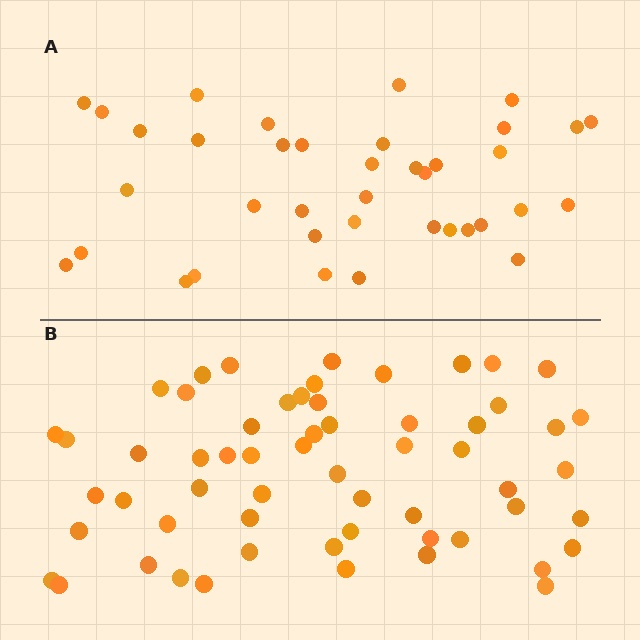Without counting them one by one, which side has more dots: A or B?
Region B (the bottom region) has more dots.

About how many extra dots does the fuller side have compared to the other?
Region B has approximately 20 more dots than region A.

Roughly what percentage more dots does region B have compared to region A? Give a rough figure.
About 55% more.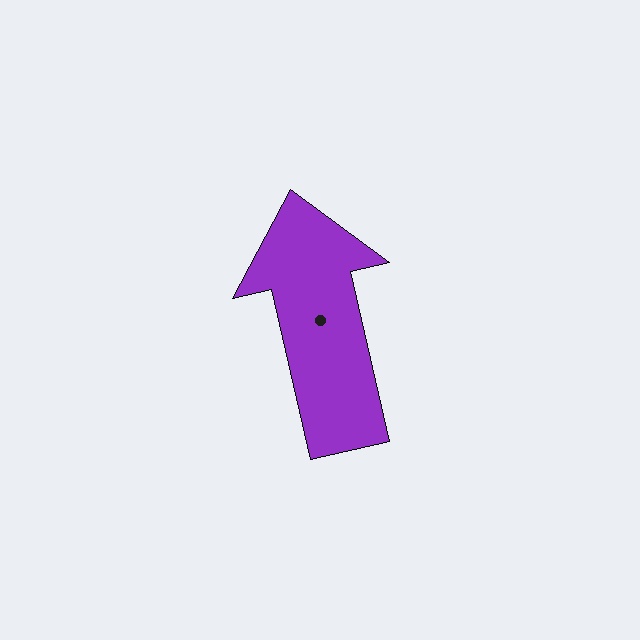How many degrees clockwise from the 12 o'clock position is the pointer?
Approximately 347 degrees.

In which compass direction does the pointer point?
North.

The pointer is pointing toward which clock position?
Roughly 12 o'clock.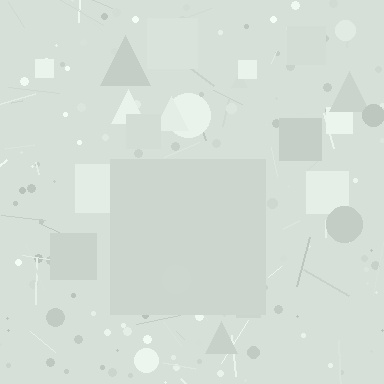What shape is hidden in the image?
A square is hidden in the image.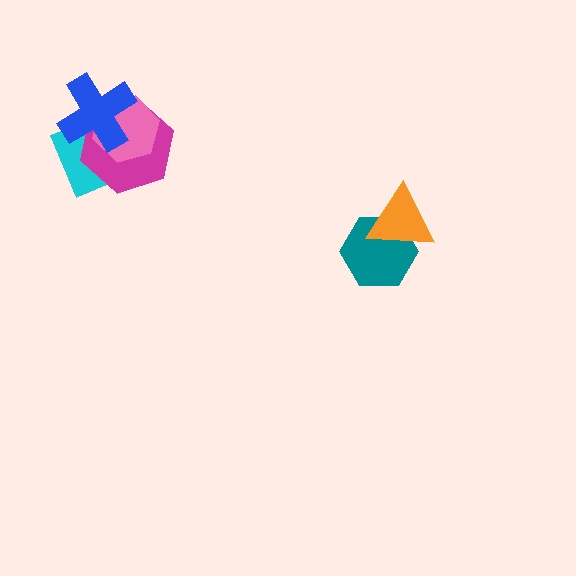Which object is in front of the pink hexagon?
The blue cross is in front of the pink hexagon.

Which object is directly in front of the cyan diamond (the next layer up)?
The magenta hexagon is directly in front of the cyan diamond.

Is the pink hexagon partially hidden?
Yes, it is partially covered by another shape.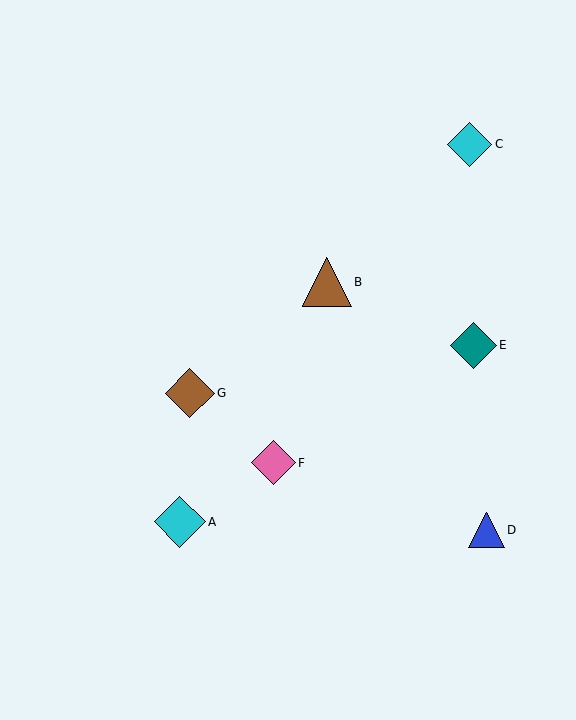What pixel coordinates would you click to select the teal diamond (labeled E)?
Click at (473, 345) to select the teal diamond E.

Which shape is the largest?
The cyan diamond (labeled A) is the largest.